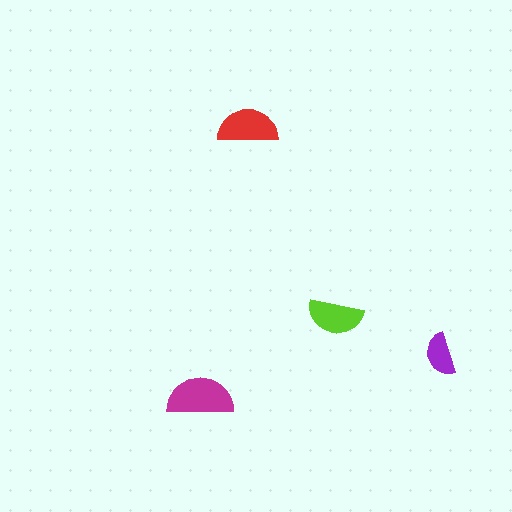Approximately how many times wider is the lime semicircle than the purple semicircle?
About 1.5 times wider.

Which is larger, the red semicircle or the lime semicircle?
The red one.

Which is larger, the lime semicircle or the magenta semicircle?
The magenta one.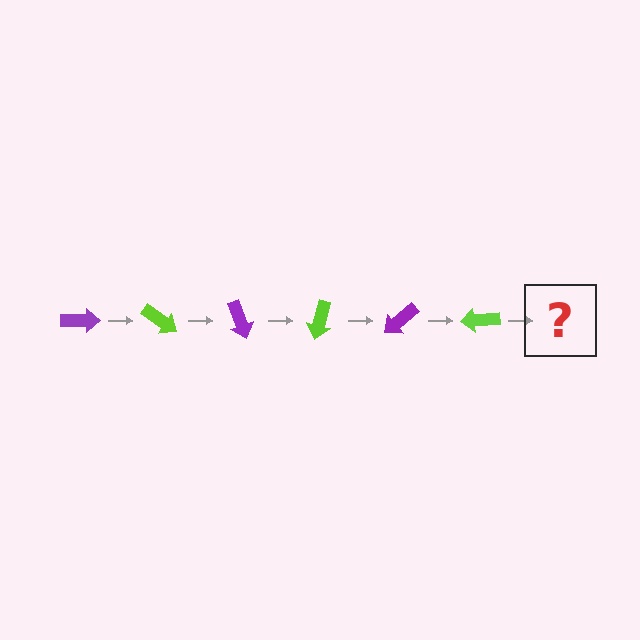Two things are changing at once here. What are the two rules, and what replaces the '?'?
The two rules are that it rotates 35 degrees each step and the color cycles through purple and lime. The '?' should be a purple arrow, rotated 210 degrees from the start.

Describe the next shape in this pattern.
It should be a purple arrow, rotated 210 degrees from the start.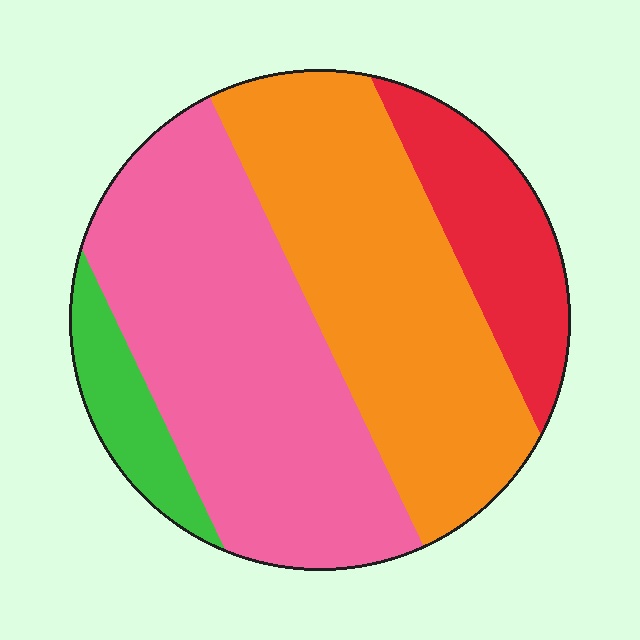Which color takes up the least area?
Green, at roughly 10%.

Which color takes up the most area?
Pink, at roughly 40%.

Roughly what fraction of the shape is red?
Red covers around 15% of the shape.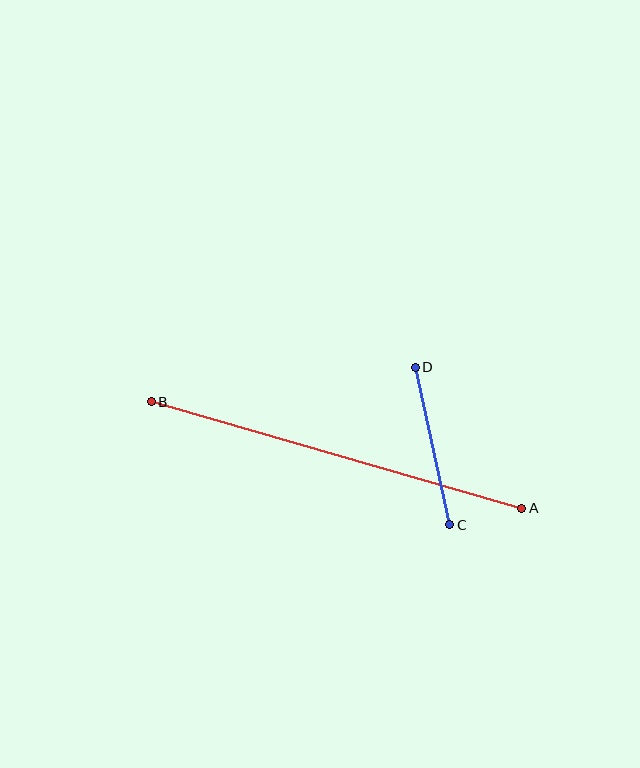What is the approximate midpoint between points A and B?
The midpoint is at approximately (337, 455) pixels.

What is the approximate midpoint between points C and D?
The midpoint is at approximately (433, 446) pixels.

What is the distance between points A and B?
The distance is approximately 386 pixels.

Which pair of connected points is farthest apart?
Points A and B are farthest apart.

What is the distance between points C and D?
The distance is approximately 161 pixels.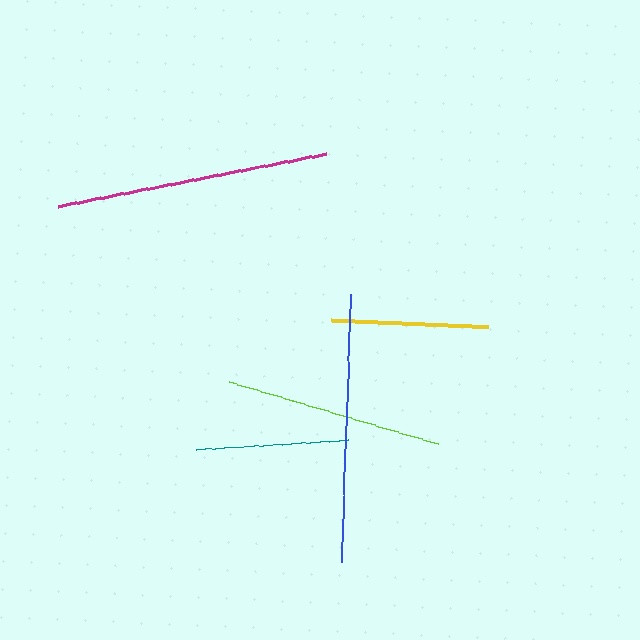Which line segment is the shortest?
The teal line is the shortest at approximately 152 pixels.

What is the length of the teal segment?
The teal segment is approximately 152 pixels long.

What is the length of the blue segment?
The blue segment is approximately 268 pixels long.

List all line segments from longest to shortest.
From longest to shortest: magenta, blue, lime, yellow, teal.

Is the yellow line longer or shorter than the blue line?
The blue line is longer than the yellow line.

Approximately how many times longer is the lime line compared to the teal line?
The lime line is approximately 1.4 times the length of the teal line.